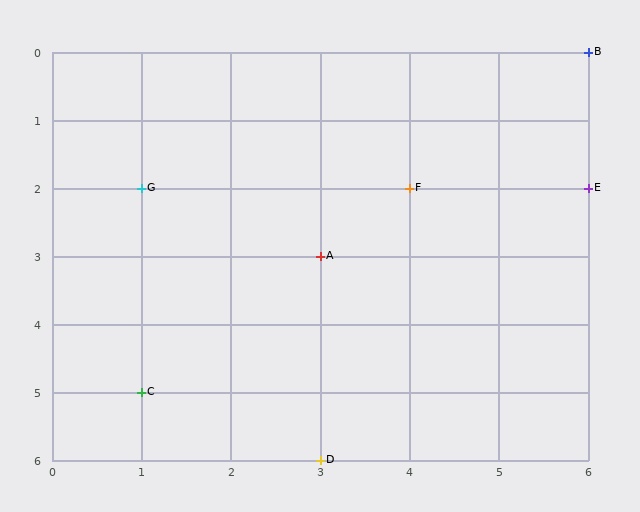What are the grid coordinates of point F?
Point F is at grid coordinates (4, 2).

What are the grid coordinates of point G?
Point G is at grid coordinates (1, 2).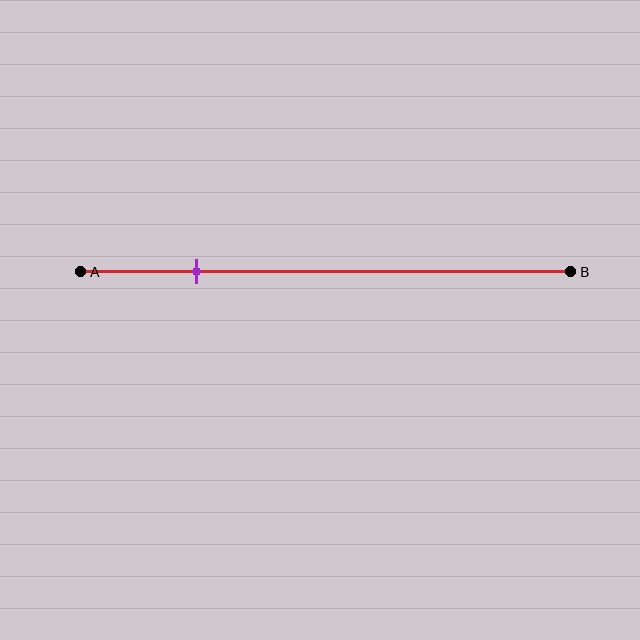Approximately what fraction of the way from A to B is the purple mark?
The purple mark is approximately 25% of the way from A to B.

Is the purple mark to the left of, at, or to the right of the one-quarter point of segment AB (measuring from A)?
The purple mark is approximately at the one-quarter point of segment AB.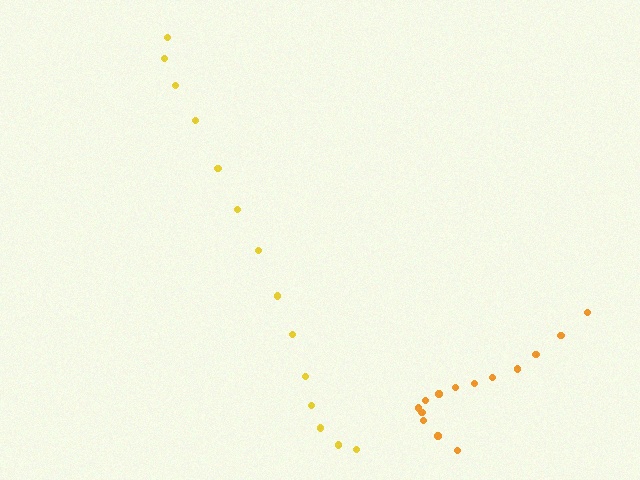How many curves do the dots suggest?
There are 2 distinct paths.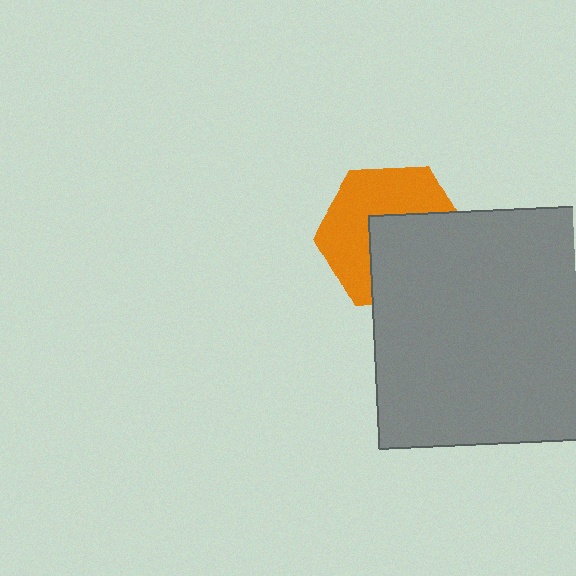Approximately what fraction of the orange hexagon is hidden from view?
Roughly 47% of the orange hexagon is hidden behind the gray square.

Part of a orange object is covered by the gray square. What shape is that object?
It is a hexagon.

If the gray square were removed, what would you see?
You would see the complete orange hexagon.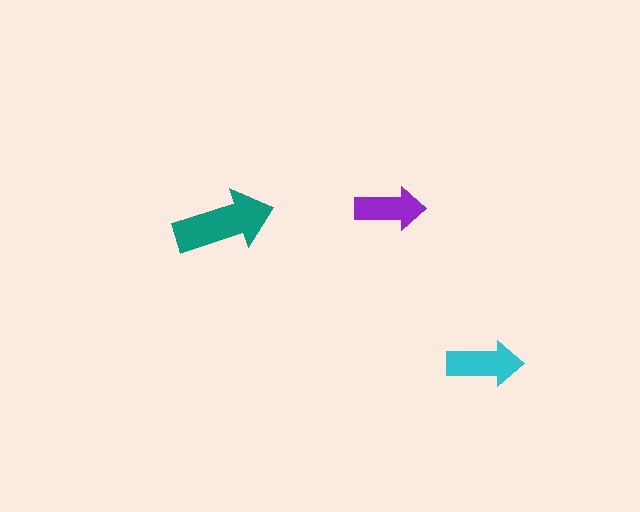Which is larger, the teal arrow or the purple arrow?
The teal one.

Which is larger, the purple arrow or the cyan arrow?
The cyan one.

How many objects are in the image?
There are 3 objects in the image.